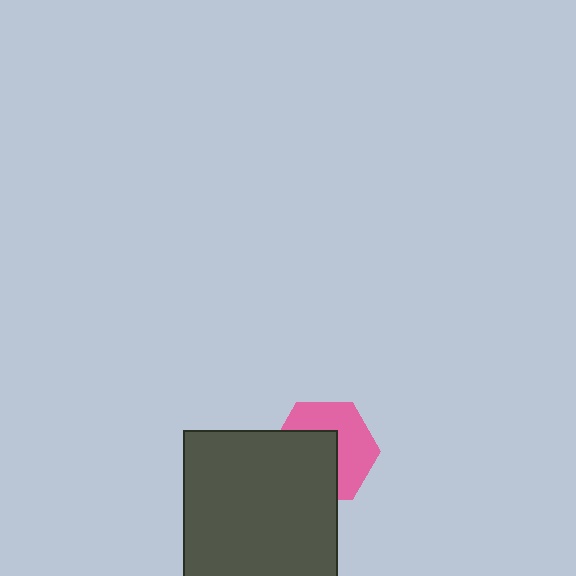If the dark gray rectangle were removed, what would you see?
You would see the complete pink hexagon.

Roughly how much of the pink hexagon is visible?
About half of it is visible (roughly 51%).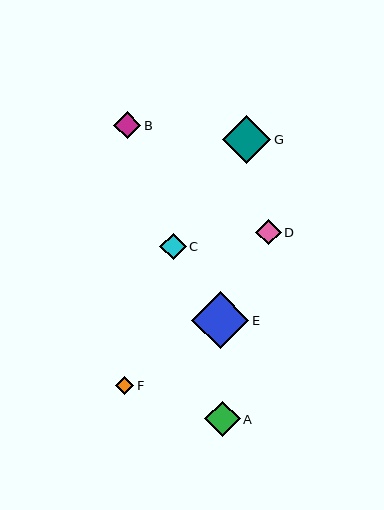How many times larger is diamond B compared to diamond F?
Diamond B is approximately 1.5 times the size of diamond F.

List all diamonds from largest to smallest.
From largest to smallest: E, G, A, B, C, D, F.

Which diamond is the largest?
Diamond E is the largest with a size of approximately 57 pixels.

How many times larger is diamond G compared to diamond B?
Diamond G is approximately 1.8 times the size of diamond B.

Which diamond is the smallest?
Diamond F is the smallest with a size of approximately 19 pixels.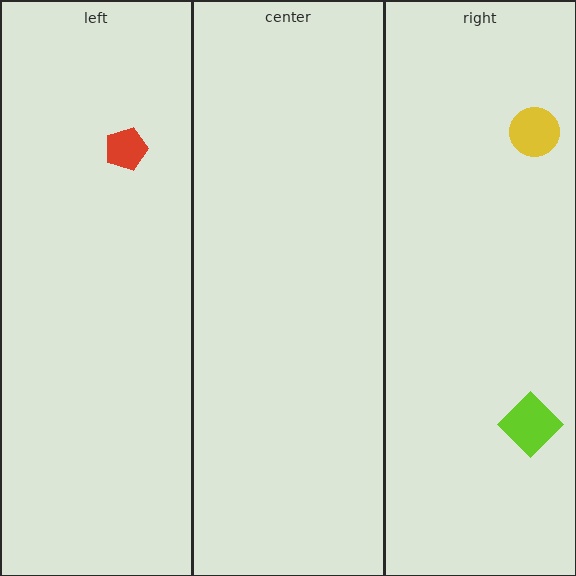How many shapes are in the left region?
1.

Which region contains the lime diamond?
The right region.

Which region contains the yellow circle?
The right region.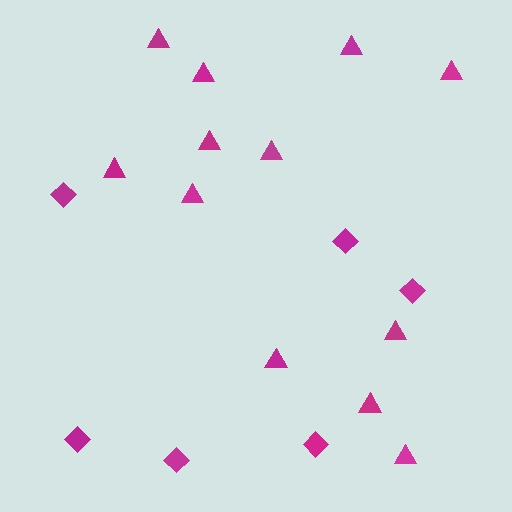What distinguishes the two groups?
There are 2 groups: one group of triangles (12) and one group of diamonds (6).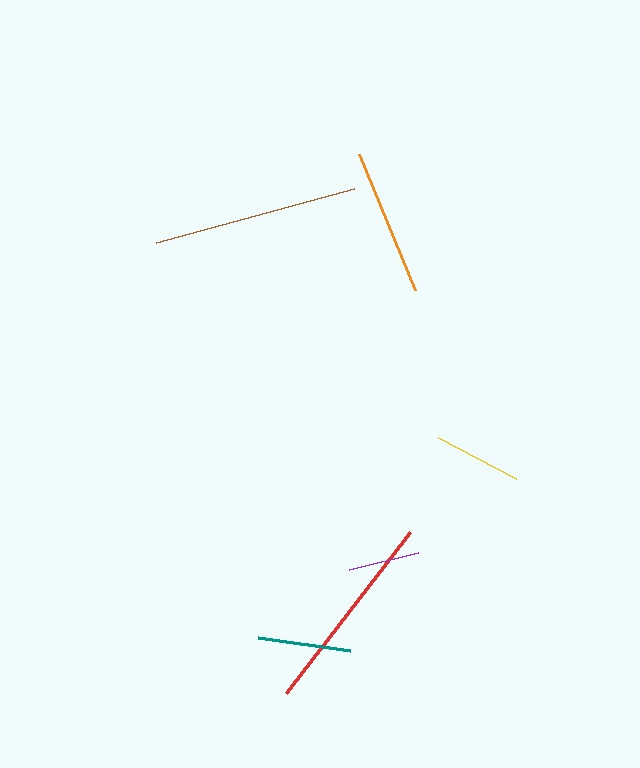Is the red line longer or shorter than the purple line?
The red line is longer than the purple line.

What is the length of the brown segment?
The brown segment is approximately 205 pixels long.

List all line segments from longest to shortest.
From longest to shortest: brown, red, orange, teal, yellow, purple.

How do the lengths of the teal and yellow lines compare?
The teal and yellow lines are approximately the same length.